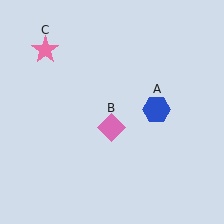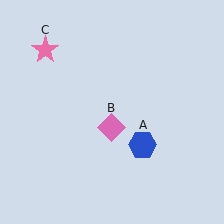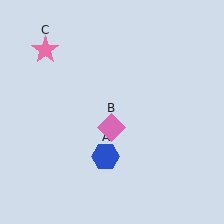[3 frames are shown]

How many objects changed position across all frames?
1 object changed position: blue hexagon (object A).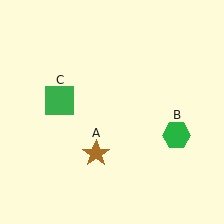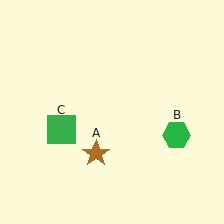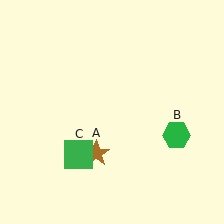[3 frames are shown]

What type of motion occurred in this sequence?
The green square (object C) rotated counterclockwise around the center of the scene.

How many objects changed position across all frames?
1 object changed position: green square (object C).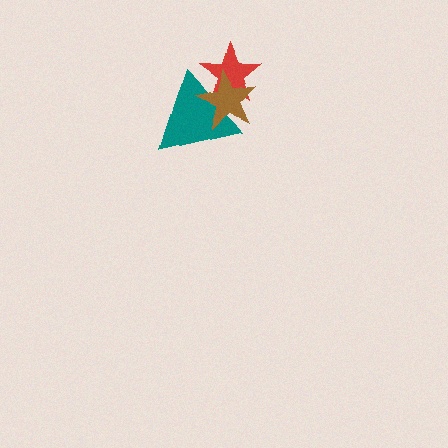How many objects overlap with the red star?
2 objects overlap with the red star.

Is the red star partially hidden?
Yes, it is partially covered by another shape.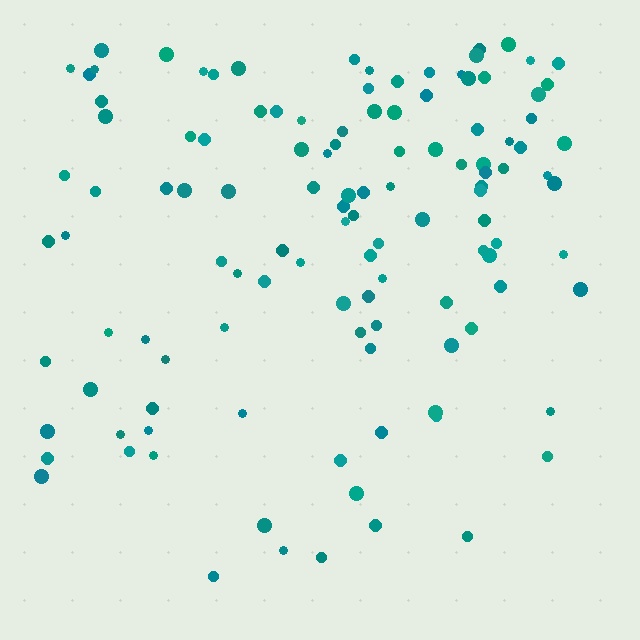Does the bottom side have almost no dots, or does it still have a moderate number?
Still a moderate number, just noticeably fewer than the top.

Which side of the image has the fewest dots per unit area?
The bottom.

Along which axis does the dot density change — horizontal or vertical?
Vertical.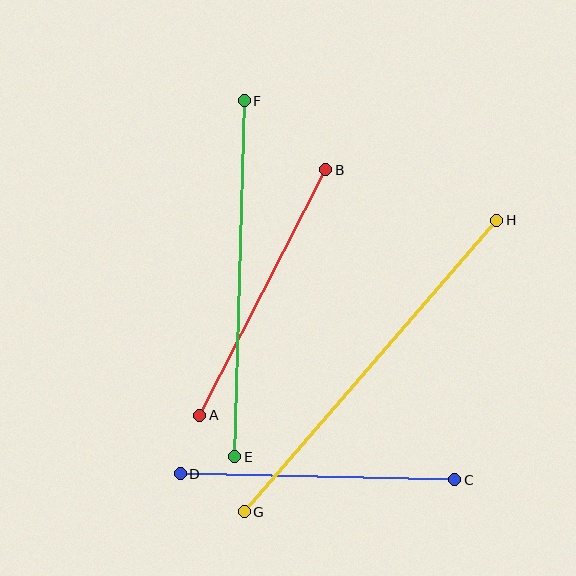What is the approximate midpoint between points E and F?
The midpoint is at approximately (239, 279) pixels.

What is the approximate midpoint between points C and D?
The midpoint is at approximately (318, 477) pixels.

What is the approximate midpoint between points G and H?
The midpoint is at approximately (371, 366) pixels.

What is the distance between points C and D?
The distance is approximately 274 pixels.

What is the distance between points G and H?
The distance is approximately 385 pixels.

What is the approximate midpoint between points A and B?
The midpoint is at approximately (263, 292) pixels.